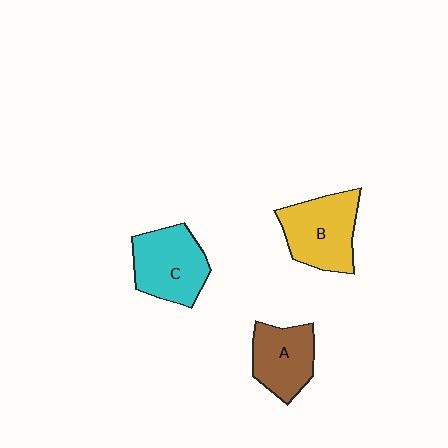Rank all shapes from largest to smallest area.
From largest to smallest: B (yellow), C (cyan), A (brown).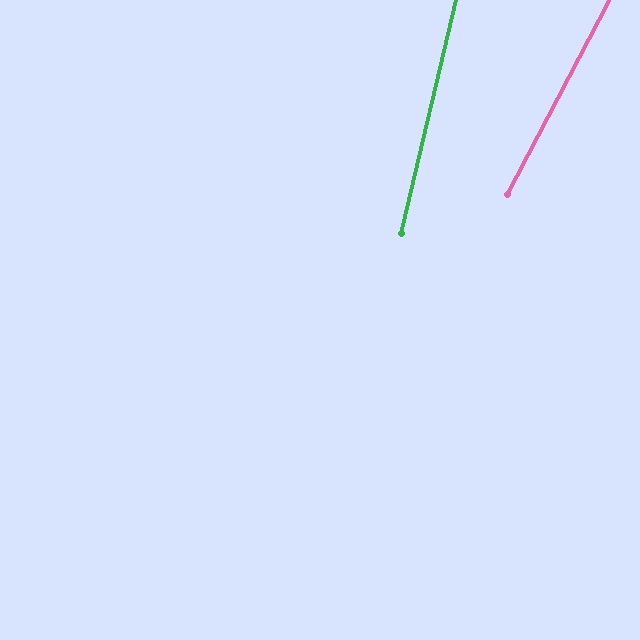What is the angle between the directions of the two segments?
Approximately 14 degrees.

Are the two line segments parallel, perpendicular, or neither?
Neither parallel nor perpendicular — they differ by about 14°.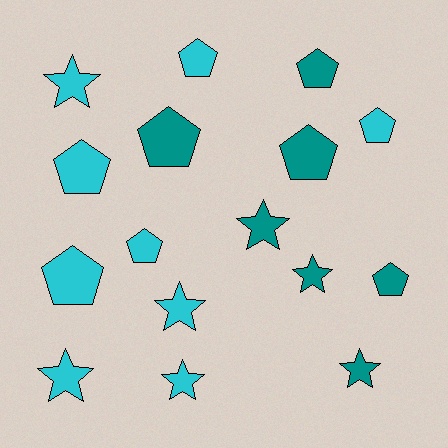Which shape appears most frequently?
Pentagon, with 9 objects.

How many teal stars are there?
There are 3 teal stars.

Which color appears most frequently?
Cyan, with 9 objects.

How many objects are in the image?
There are 16 objects.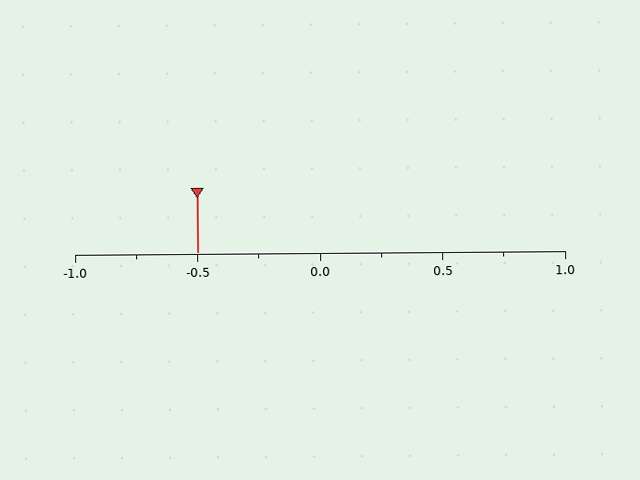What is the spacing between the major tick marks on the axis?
The major ticks are spaced 0.5 apart.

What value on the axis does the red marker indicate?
The marker indicates approximately -0.5.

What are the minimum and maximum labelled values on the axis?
The axis runs from -1.0 to 1.0.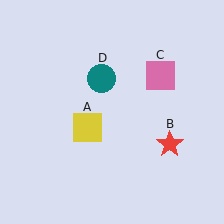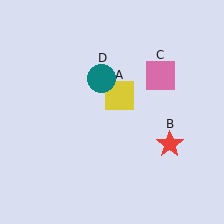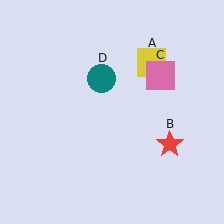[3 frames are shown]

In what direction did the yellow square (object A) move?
The yellow square (object A) moved up and to the right.